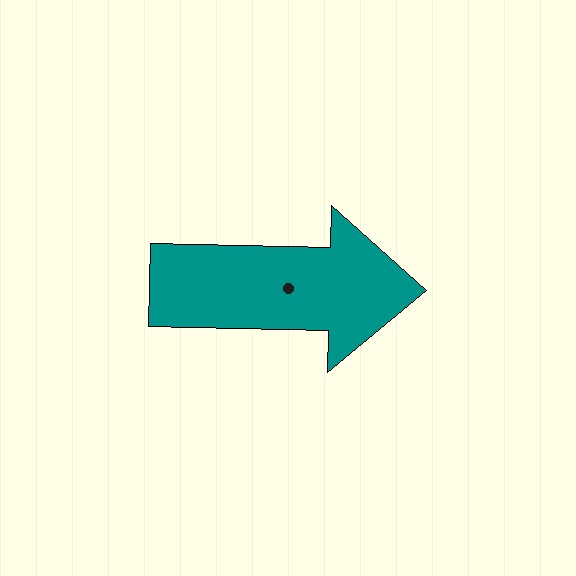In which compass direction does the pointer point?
East.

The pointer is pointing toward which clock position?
Roughly 3 o'clock.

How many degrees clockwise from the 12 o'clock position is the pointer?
Approximately 91 degrees.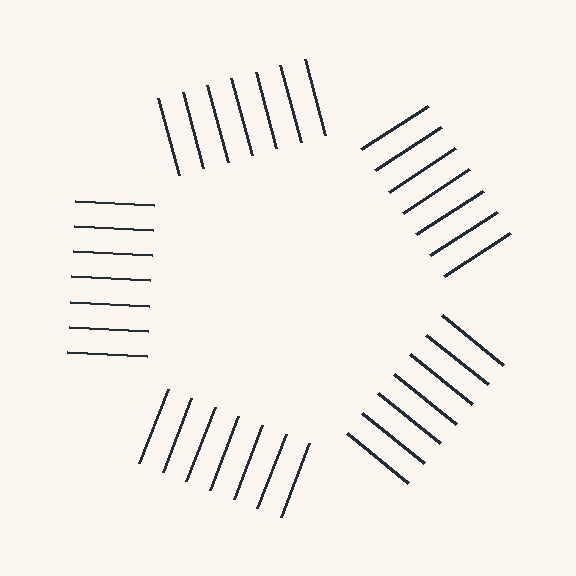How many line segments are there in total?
35 — 7 along each of the 5 edges.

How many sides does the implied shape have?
5 sides — the line-ends trace a pentagon.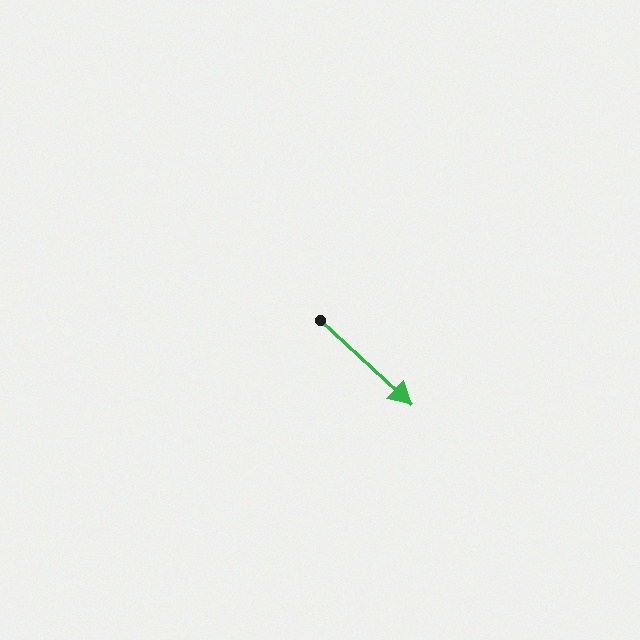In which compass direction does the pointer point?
Southeast.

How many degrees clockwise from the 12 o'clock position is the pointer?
Approximately 133 degrees.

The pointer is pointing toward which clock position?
Roughly 4 o'clock.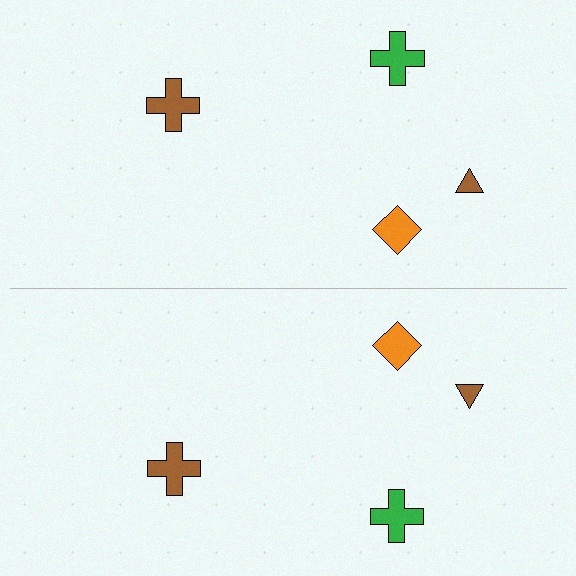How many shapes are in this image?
There are 8 shapes in this image.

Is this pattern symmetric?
Yes, this pattern has bilateral (reflection) symmetry.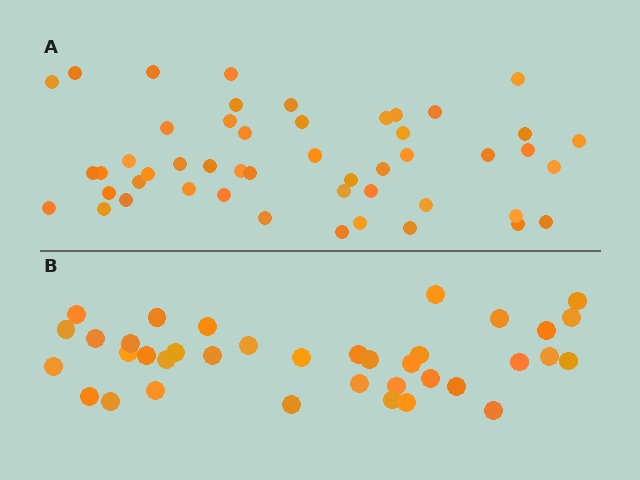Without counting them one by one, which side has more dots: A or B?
Region A (the top region) has more dots.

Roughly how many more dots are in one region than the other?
Region A has roughly 12 or so more dots than region B.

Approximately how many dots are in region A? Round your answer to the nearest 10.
About 50 dots. (The exact count is 49, which rounds to 50.)